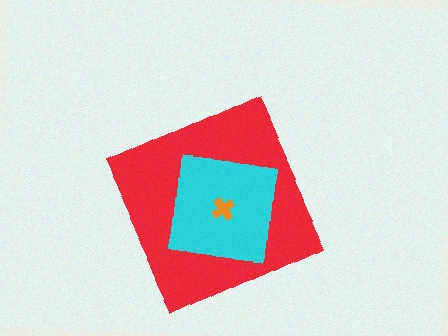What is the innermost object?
The orange cross.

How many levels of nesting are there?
3.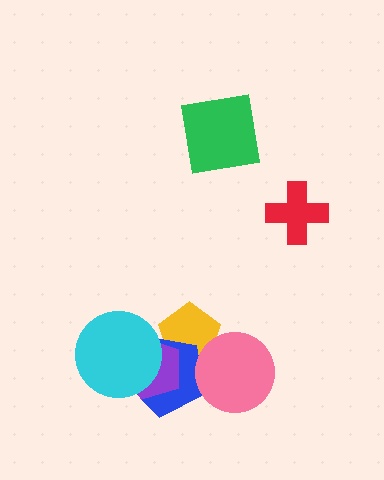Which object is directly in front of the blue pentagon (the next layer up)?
The purple pentagon is directly in front of the blue pentagon.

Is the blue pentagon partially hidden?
Yes, it is partially covered by another shape.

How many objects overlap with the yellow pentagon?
3 objects overlap with the yellow pentagon.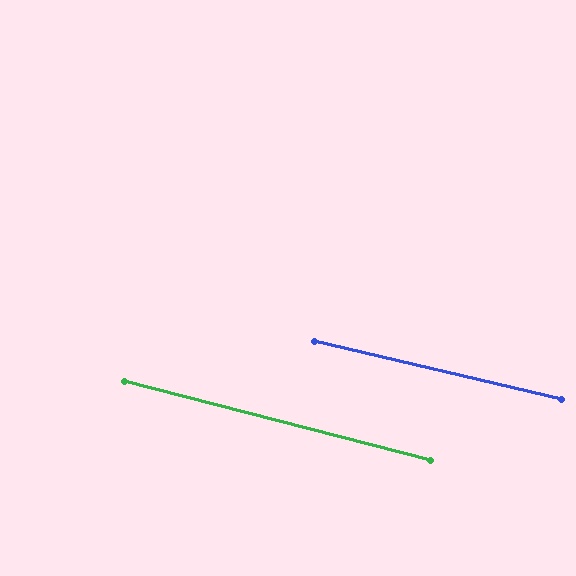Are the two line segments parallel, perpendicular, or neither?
Parallel — their directions differ by only 1.4°.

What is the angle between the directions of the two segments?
Approximately 1 degree.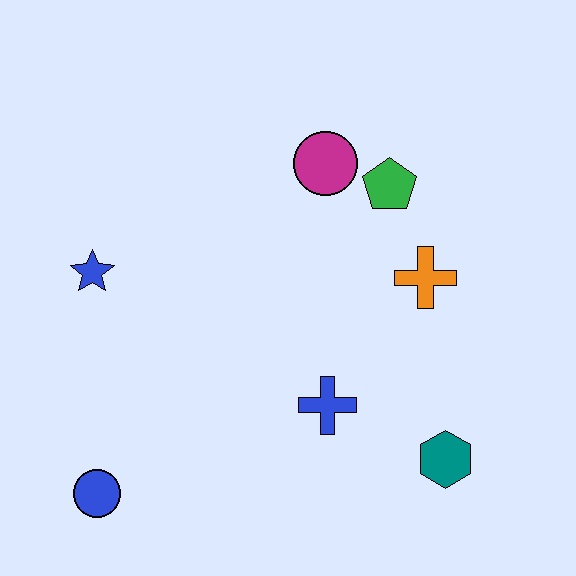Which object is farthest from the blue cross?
The blue star is farthest from the blue cross.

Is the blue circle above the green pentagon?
No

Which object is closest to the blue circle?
The blue star is closest to the blue circle.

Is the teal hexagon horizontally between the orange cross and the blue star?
No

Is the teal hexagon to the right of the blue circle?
Yes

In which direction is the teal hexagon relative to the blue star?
The teal hexagon is to the right of the blue star.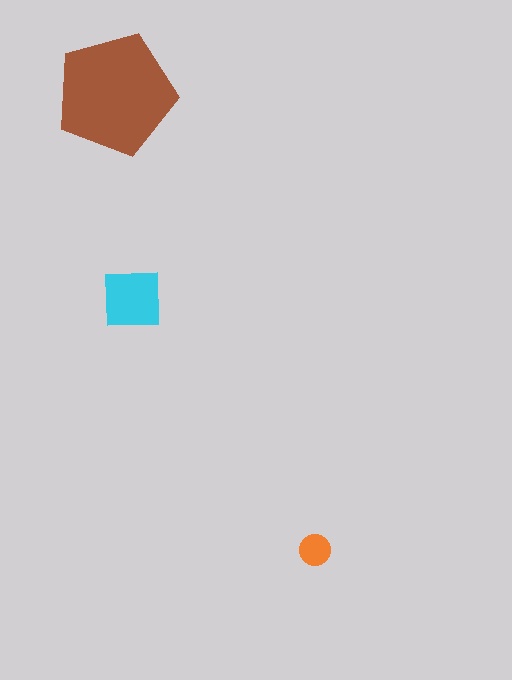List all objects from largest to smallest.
The brown pentagon, the cyan square, the orange circle.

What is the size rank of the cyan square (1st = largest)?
2nd.